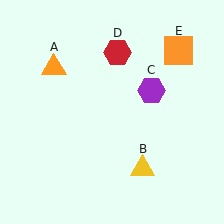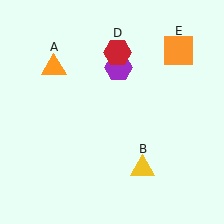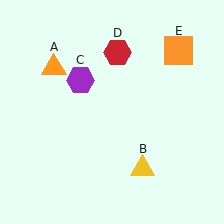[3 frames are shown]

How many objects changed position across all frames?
1 object changed position: purple hexagon (object C).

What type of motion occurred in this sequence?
The purple hexagon (object C) rotated counterclockwise around the center of the scene.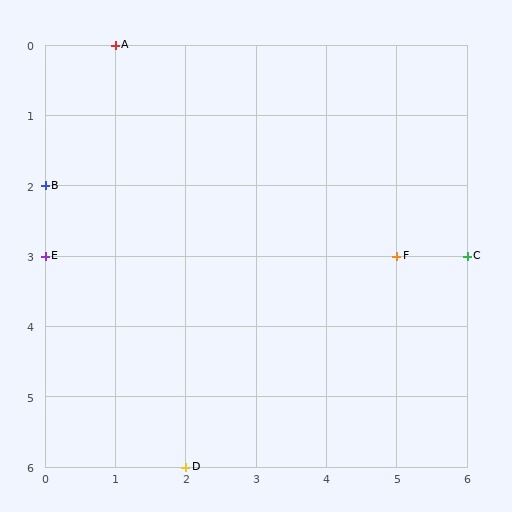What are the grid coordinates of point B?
Point B is at grid coordinates (0, 2).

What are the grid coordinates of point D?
Point D is at grid coordinates (2, 6).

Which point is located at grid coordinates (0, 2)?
Point B is at (0, 2).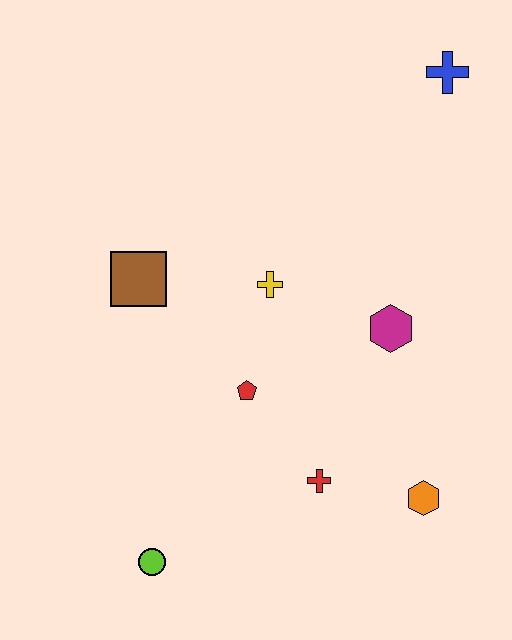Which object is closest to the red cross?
The orange hexagon is closest to the red cross.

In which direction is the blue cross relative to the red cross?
The blue cross is above the red cross.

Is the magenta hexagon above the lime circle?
Yes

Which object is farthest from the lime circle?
The blue cross is farthest from the lime circle.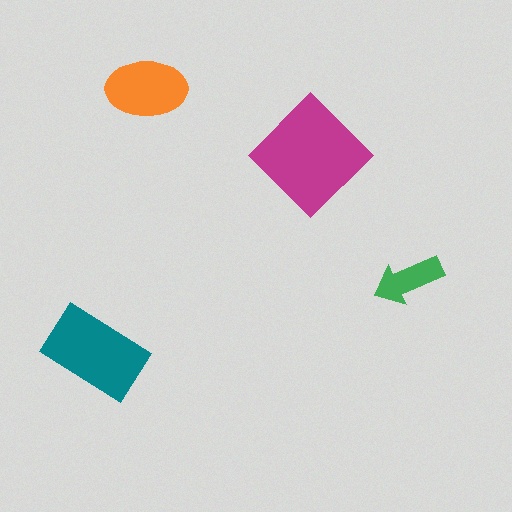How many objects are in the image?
There are 4 objects in the image.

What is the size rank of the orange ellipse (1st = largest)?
3rd.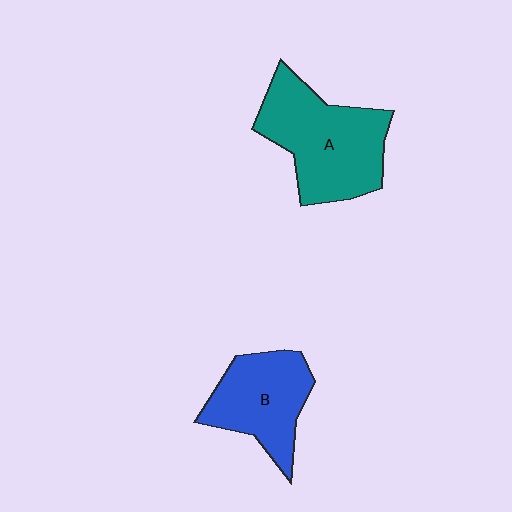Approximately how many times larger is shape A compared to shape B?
Approximately 1.4 times.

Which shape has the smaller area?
Shape B (blue).